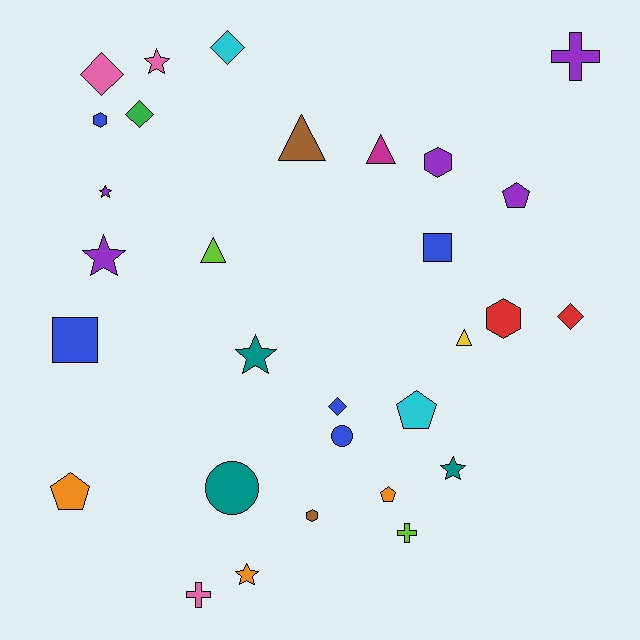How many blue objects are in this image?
There are 5 blue objects.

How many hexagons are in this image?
There are 4 hexagons.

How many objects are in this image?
There are 30 objects.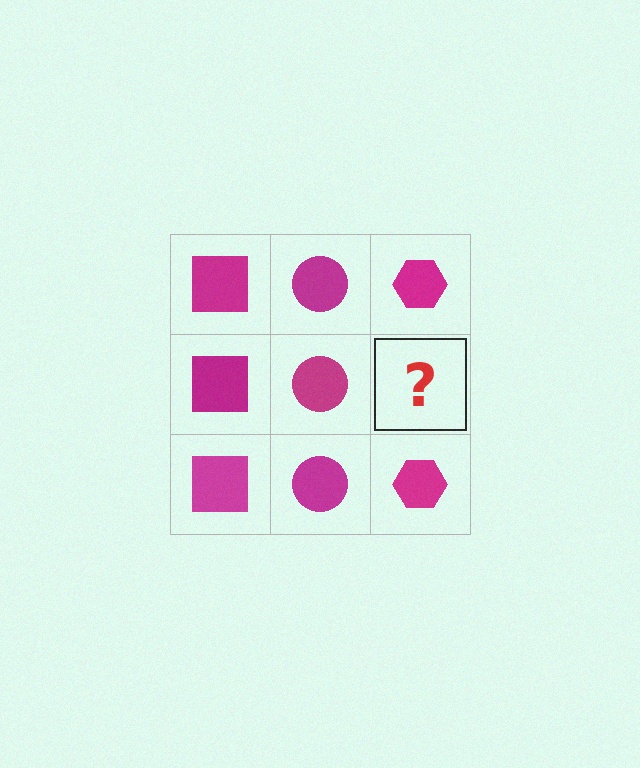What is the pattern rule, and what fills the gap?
The rule is that each column has a consistent shape. The gap should be filled with a magenta hexagon.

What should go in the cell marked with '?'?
The missing cell should contain a magenta hexagon.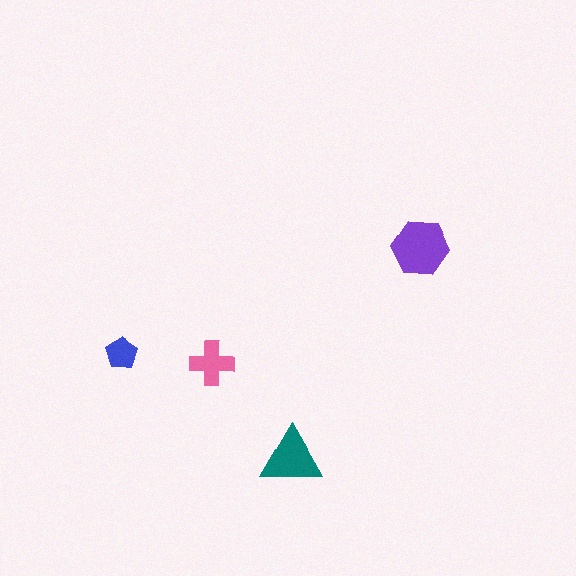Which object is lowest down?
The teal triangle is bottommost.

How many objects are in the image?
There are 4 objects in the image.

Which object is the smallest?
The blue pentagon.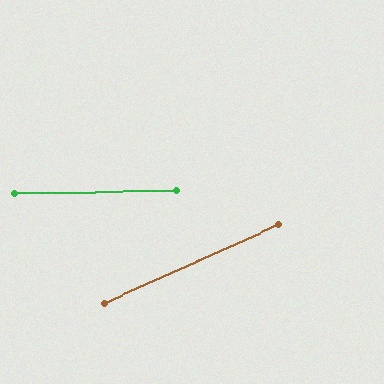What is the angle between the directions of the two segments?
Approximately 23 degrees.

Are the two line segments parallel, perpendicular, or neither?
Neither parallel nor perpendicular — they differ by about 23°.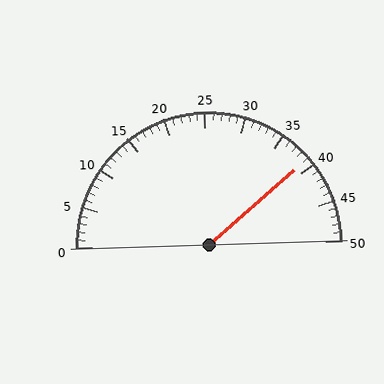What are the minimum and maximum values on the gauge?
The gauge ranges from 0 to 50.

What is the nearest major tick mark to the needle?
The nearest major tick mark is 40.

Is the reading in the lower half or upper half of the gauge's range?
The reading is in the upper half of the range (0 to 50).